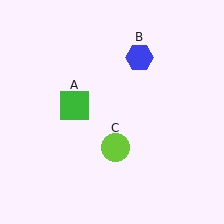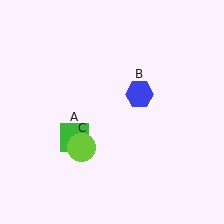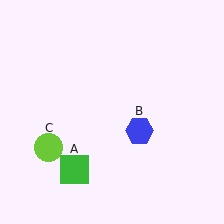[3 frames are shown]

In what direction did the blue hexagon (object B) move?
The blue hexagon (object B) moved down.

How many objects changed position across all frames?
3 objects changed position: green square (object A), blue hexagon (object B), lime circle (object C).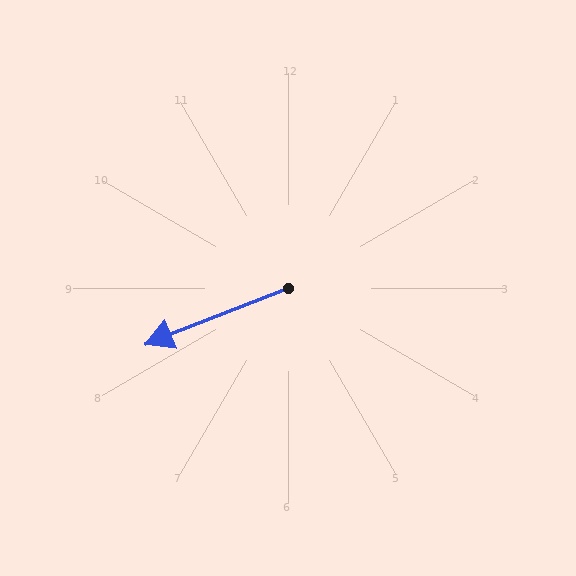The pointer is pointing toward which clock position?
Roughly 8 o'clock.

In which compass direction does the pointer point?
West.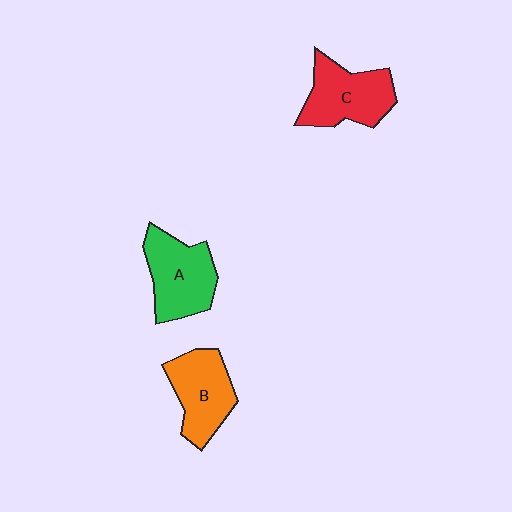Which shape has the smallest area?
Shape B (orange).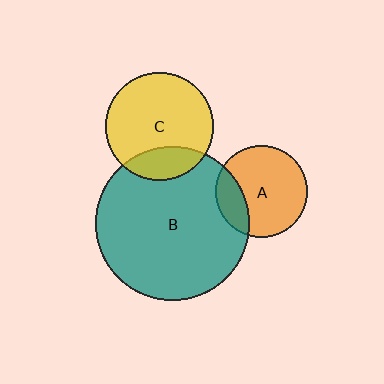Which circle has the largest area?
Circle B (teal).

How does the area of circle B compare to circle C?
Approximately 2.0 times.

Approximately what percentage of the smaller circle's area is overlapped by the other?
Approximately 20%.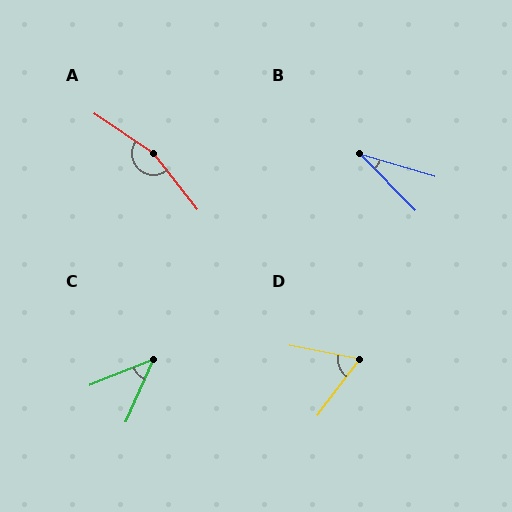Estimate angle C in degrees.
Approximately 44 degrees.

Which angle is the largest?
A, at approximately 163 degrees.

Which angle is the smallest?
B, at approximately 29 degrees.